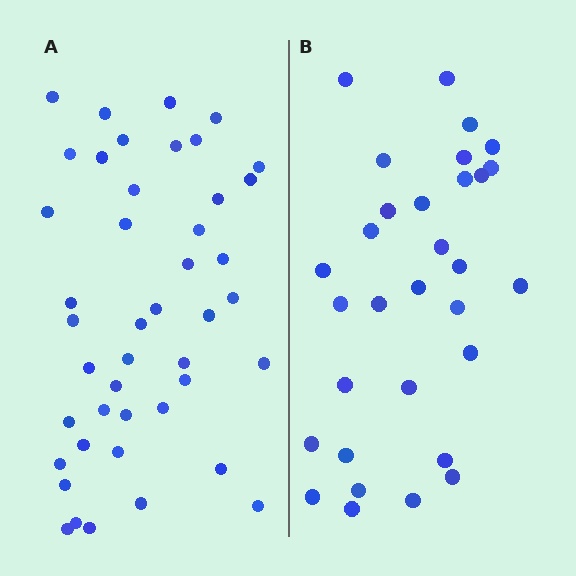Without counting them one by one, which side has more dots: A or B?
Region A (the left region) has more dots.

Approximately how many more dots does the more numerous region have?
Region A has approximately 15 more dots than region B.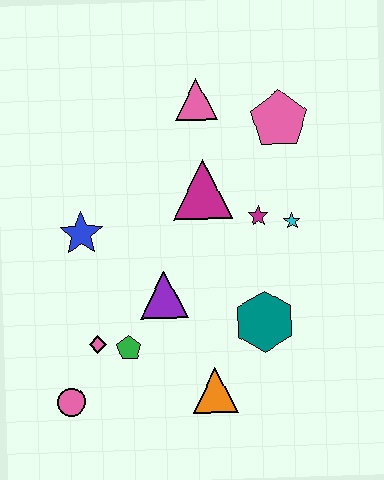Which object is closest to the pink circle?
The pink diamond is closest to the pink circle.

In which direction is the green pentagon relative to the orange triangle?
The green pentagon is to the left of the orange triangle.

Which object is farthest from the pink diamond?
The pink pentagon is farthest from the pink diamond.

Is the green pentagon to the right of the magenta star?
No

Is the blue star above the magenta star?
No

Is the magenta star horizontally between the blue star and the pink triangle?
No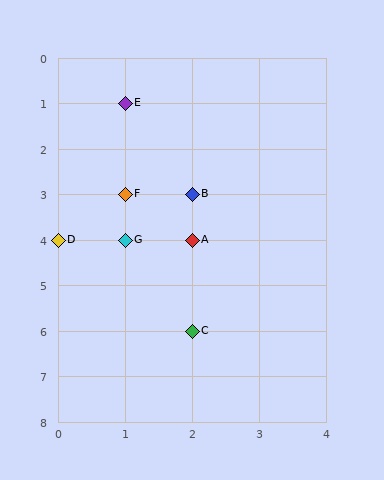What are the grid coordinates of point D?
Point D is at grid coordinates (0, 4).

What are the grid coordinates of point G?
Point G is at grid coordinates (1, 4).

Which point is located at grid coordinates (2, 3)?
Point B is at (2, 3).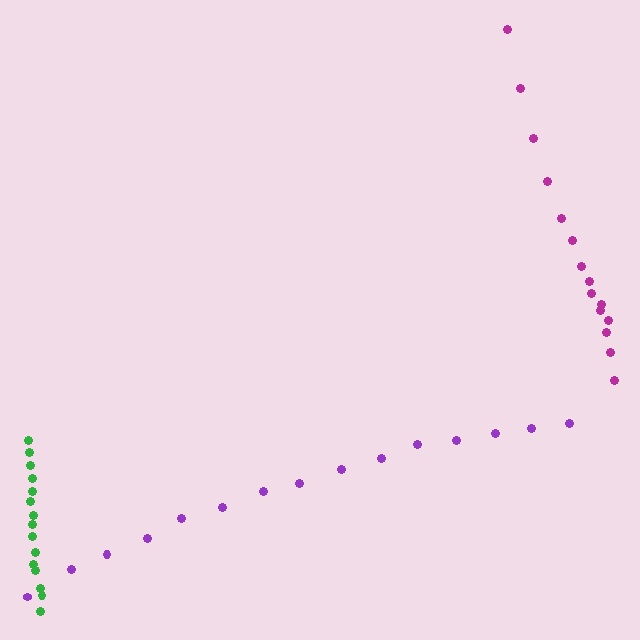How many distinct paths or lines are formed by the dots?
There are 3 distinct paths.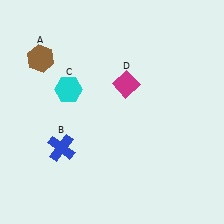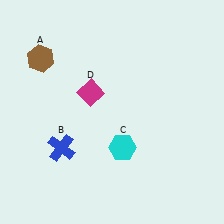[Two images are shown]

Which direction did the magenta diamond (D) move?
The magenta diamond (D) moved left.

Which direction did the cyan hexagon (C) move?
The cyan hexagon (C) moved down.